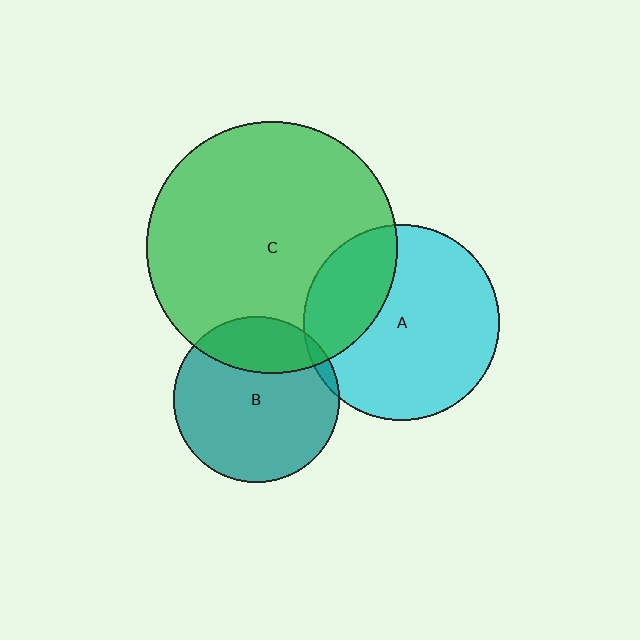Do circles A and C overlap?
Yes.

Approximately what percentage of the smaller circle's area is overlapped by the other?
Approximately 30%.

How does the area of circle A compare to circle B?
Approximately 1.4 times.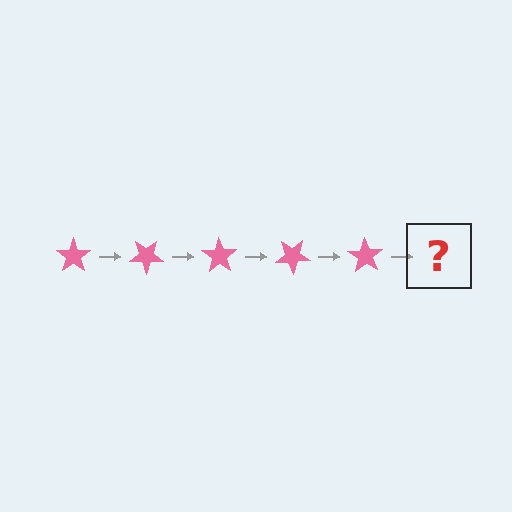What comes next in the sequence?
The next element should be a pink star rotated 175 degrees.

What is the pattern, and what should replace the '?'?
The pattern is that the star rotates 35 degrees each step. The '?' should be a pink star rotated 175 degrees.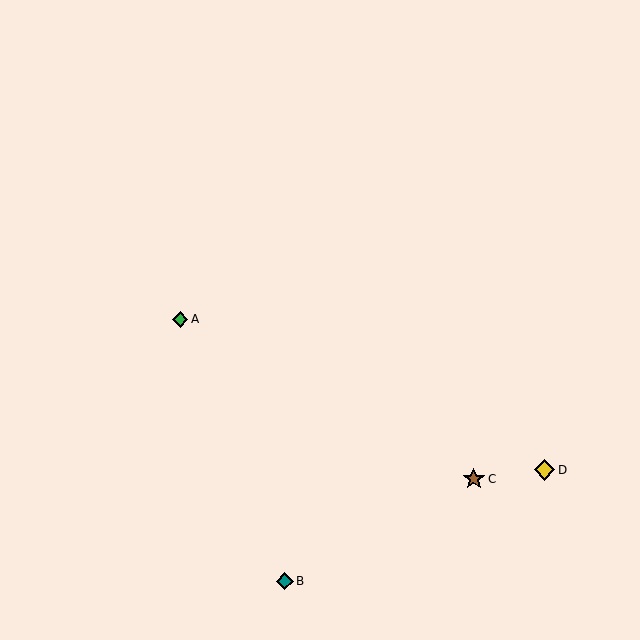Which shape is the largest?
The brown star (labeled C) is the largest.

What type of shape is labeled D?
Shape D is a yellow diamond.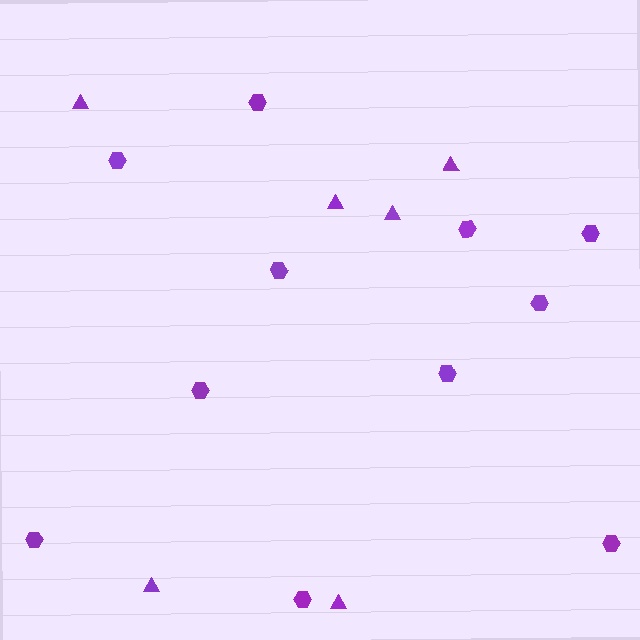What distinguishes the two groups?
There are 2 groups: one group of hexagons (11) and one group of triangles (6).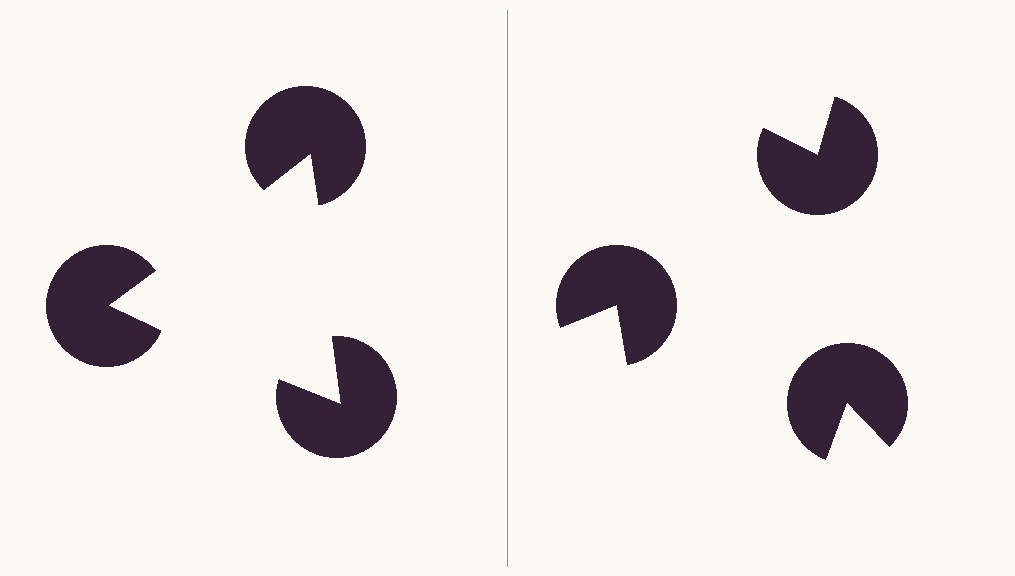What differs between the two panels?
The pac-man discs are positioned identically on both sides; only the wedge orientations differ. On the left they align to a triangle; on the right they are misaligned.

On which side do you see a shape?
An illusory triangle appears on the left side. On the right side the wedge cuts are rotated, so no coherent shape forms.